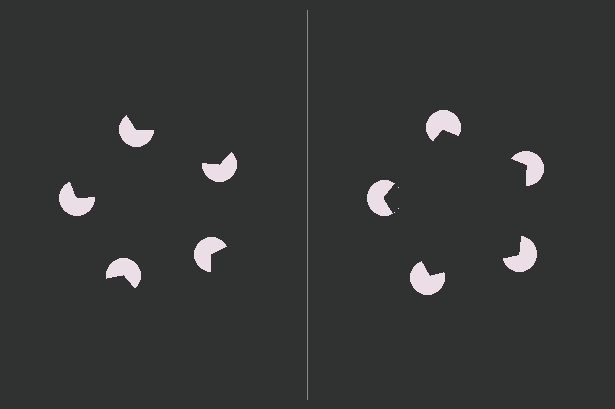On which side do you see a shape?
An illusory pentagon appears on the right side. On the left side the wedge cuts are rotated, so no coherent shape forms.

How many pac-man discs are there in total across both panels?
10 — 5 on each side.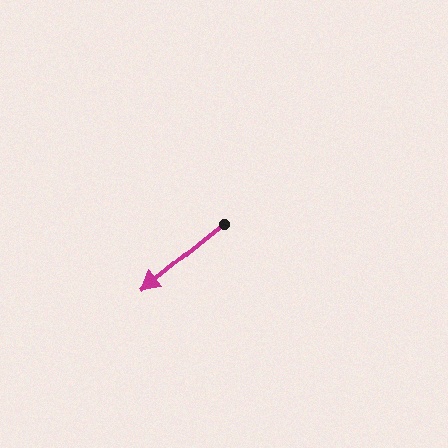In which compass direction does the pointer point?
Southwest.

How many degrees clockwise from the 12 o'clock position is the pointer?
Approximately 231 degrees.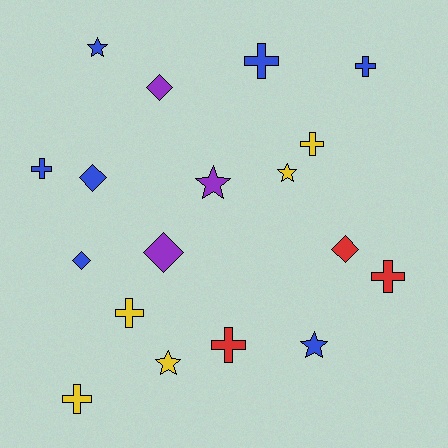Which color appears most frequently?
Blue, with 7 objects.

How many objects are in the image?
There are 18 objects.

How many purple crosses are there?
There are no purple crosses.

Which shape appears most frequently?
Cross, with 8 objects.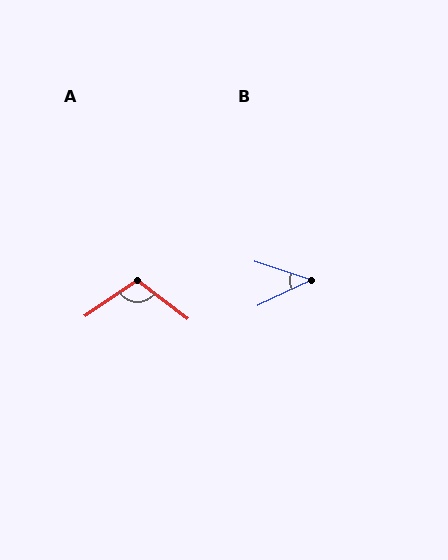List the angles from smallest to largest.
B (44°), A (108°).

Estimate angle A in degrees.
Approximately 108 degrees.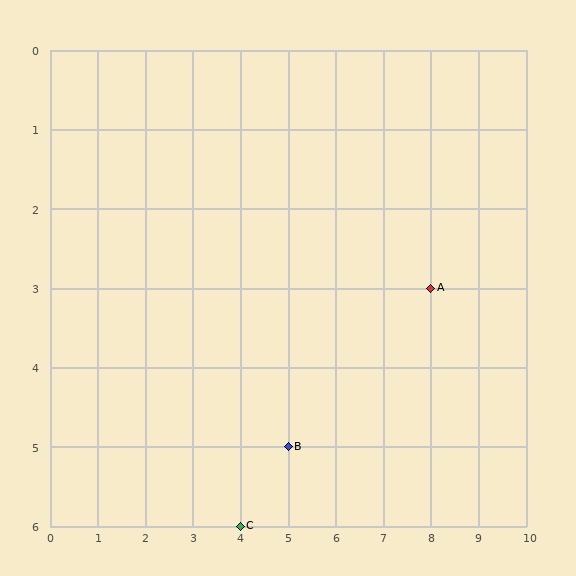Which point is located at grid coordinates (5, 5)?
Point B is at (5, 5).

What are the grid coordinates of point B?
Point B is at grid coordinates (5, 5).